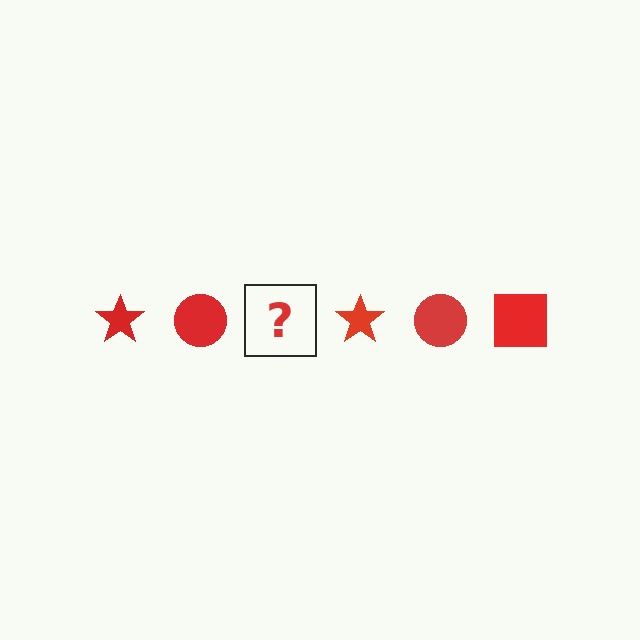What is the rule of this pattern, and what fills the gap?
The rule is that the pattern cycles through star, circle, square shapes in red. The gap should be filled with a red square.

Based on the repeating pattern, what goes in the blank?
The blank should be a red square.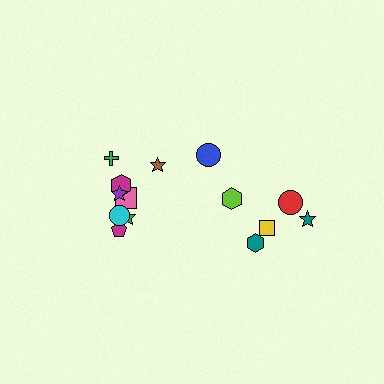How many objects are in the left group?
There are 8 objects.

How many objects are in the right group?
There are 6 objects.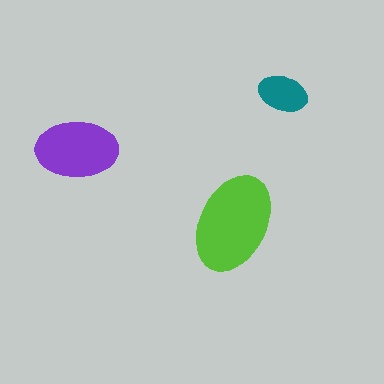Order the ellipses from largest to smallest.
the lime one, the purple one, the teal one.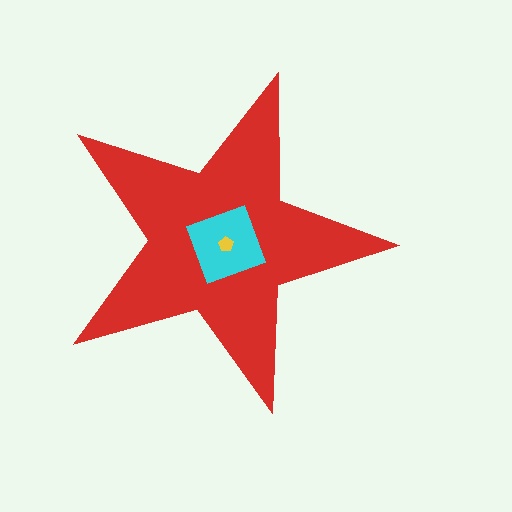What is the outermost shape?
The red star.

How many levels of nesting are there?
3.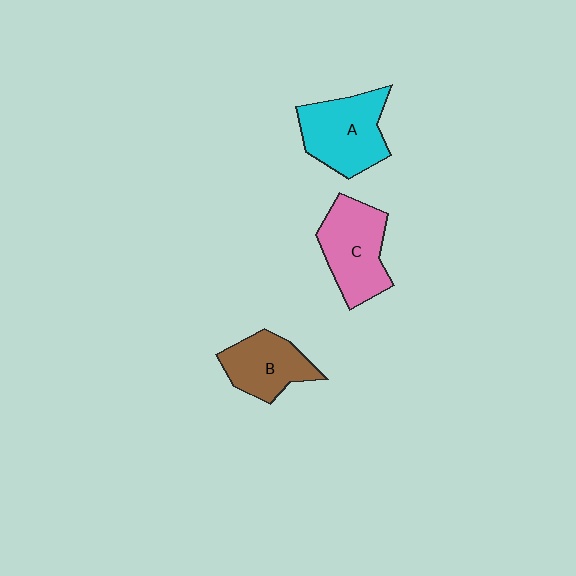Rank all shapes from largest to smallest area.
From largest to smallest: A (cyan), C (pink), B (brown).